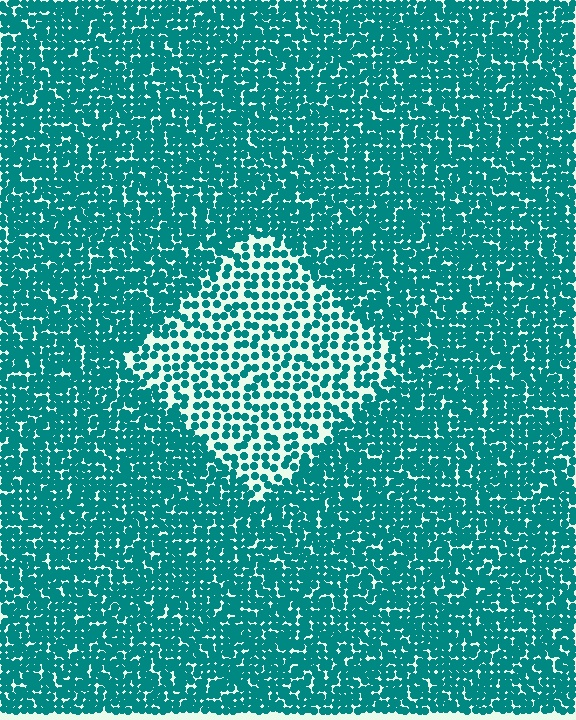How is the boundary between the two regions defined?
The boundary is defined by a change in element density (approximately 2.1x ratio). All elements are the same color, size, and shape.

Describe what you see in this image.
The image contains small teal elements arranged at two different densities. A diamond-shaped region is visible where the elements are less densely packed than the surrounding area.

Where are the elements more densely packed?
The elements are more densely packed outside the diamond boundary.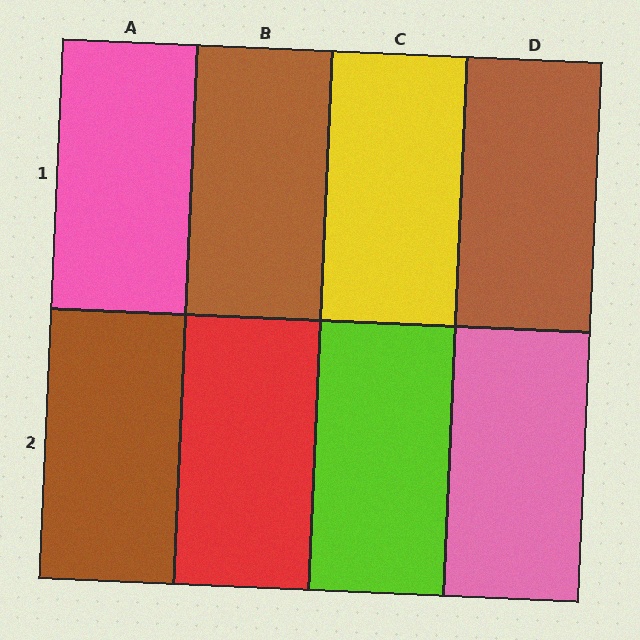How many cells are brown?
3 cells are brown.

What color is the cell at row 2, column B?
Red.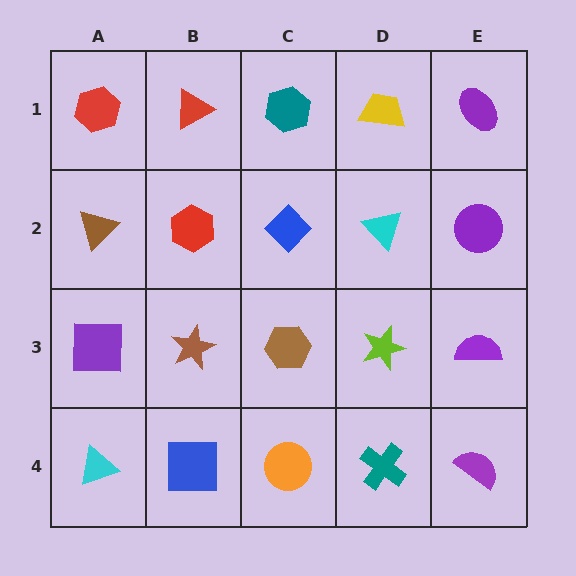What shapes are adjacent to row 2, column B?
A red triangle (row 1, column B), a brown star (row 3, column B), a brown triangle (row 2, column A), a blue diamond (row 2, column C).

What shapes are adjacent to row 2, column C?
A teal hexagon (row 1, column C), a brown hexagon (row 3, column C), a red hexagon (row 2, column B), a cyan triangle (row 2, column D).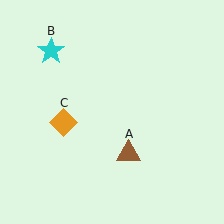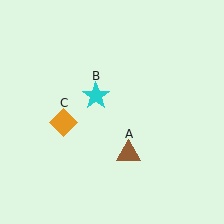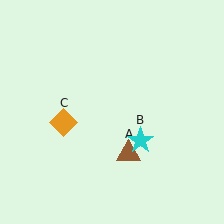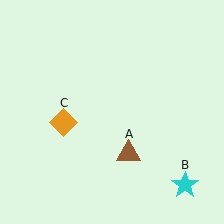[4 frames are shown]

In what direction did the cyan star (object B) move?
The cyan star (object B) moved down and to the right.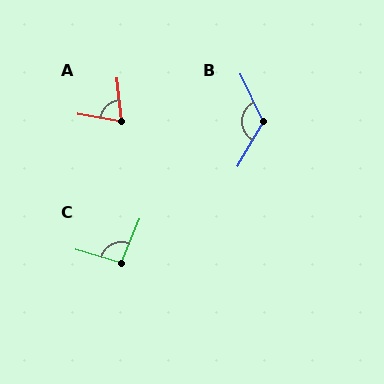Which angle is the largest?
B, at approximately 125 degrees.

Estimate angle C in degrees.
Approximately 96 degrees.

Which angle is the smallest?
A, at approximately 75 degrees.